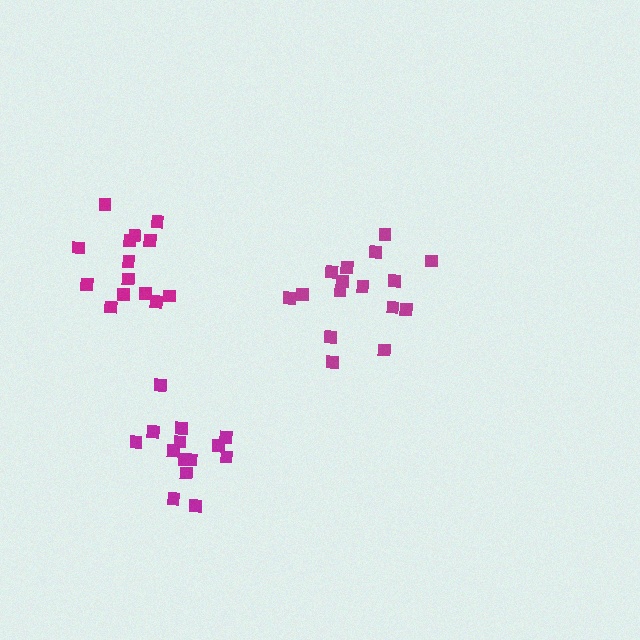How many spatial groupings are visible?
There are 3 spatial groupings.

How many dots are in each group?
Group 1: 16 dots, Group 2: 14 dots, Group 3: 14 dots (44 total).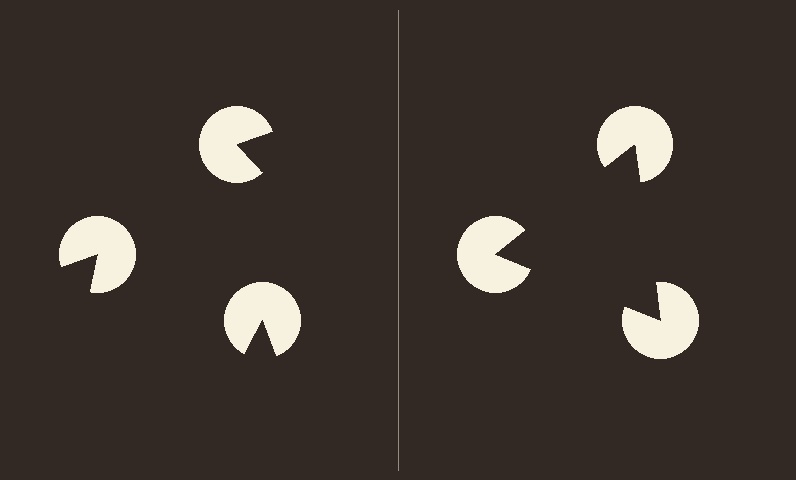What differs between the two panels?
The pac-man discs are positioned identically on both sides; only the wedge orientations differ. On the right they align to a triangle; on the left they are misaligned.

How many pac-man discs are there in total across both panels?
6 — 3 on each side.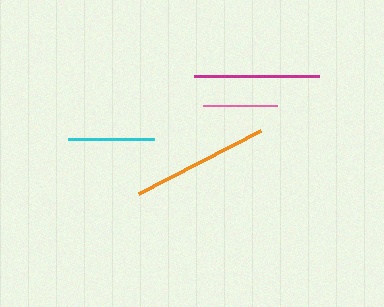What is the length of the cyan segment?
The cyan segment is approximately 86 pixels long.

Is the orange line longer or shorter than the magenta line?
The orange line is longer than the magenta line.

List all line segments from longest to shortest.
From longest to shortest: orange, magenta, cyan, pink.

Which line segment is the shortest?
The pink line is the shortest at approximately 75 pixels.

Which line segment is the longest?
The orange line is the longest at approximately 137 pixels.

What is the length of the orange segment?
The orange segment is approximately 137 pixels long.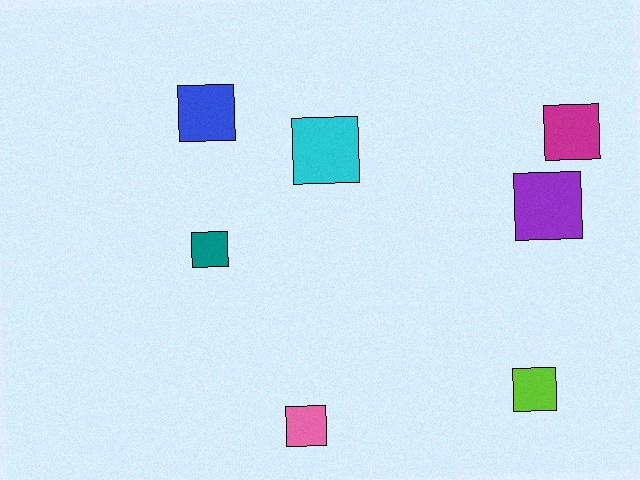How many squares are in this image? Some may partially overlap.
There are 7 squares.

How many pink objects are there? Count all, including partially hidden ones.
There is 1 pink object.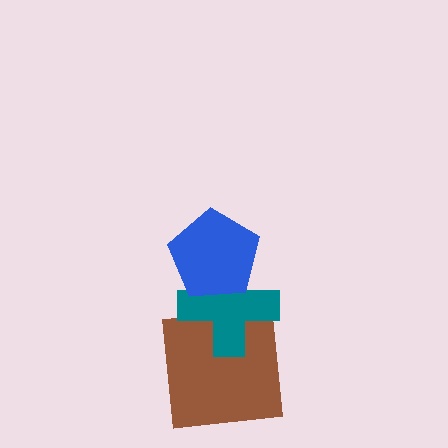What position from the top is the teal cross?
The teal cross is 2nd from the top.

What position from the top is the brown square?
The brown square is 3rd from the top.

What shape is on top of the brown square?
The teal cross is on top of the brown square.